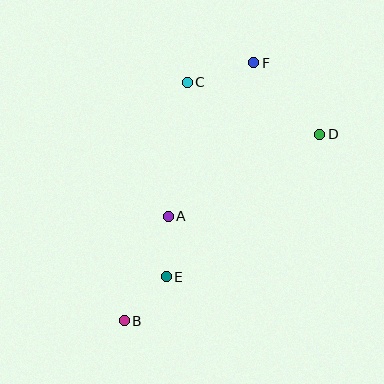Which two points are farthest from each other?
Points B and F are farthest from each other.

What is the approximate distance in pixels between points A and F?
The distance between A and F is approximately 175 pixels.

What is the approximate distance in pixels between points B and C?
The distance between B and C is approximately 247 pixels.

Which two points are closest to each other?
Points A and E are closest to each other.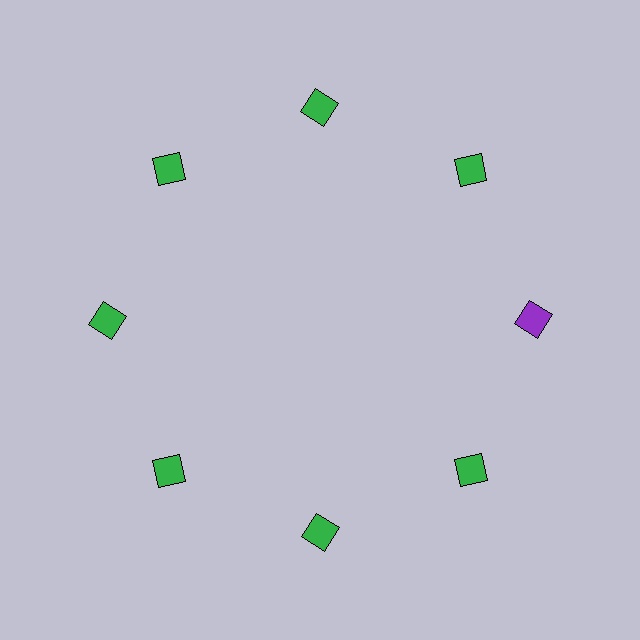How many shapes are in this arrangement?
There are 8 shapes arranged in a ring pattern.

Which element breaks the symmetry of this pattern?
The purple diamond at roughly the 3 o'clock position breaks the symmetry. All other shapes are green diamonds.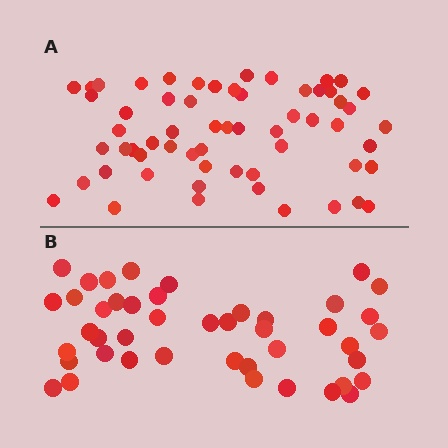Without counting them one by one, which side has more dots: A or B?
Region A (the top region) has more dots.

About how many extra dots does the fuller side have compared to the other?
Region A has approximately 15 more dots than region B.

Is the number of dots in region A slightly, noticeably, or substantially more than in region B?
Region A has noticeably more, but not dramatically so. The ratio is roughly 1.4 to 1.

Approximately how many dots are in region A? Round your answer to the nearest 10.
About 60 dots.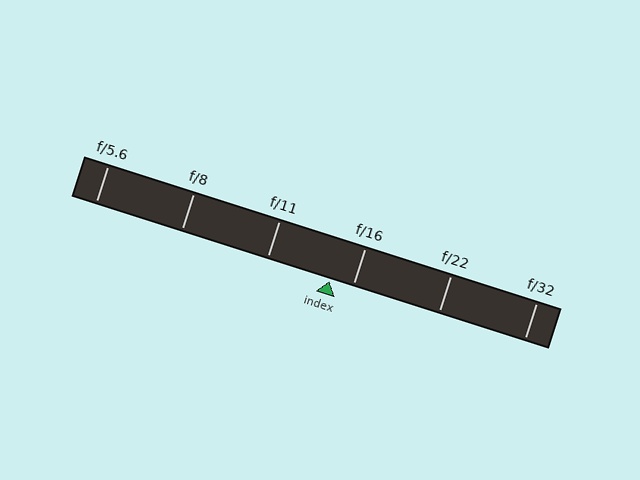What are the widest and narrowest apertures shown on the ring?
The widest aperture shown is f/5.6 and the narrowest is f/32.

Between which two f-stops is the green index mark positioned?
The index mark is between f/11 and f/16.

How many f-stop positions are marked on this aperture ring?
There are 6 f-stop positions marked.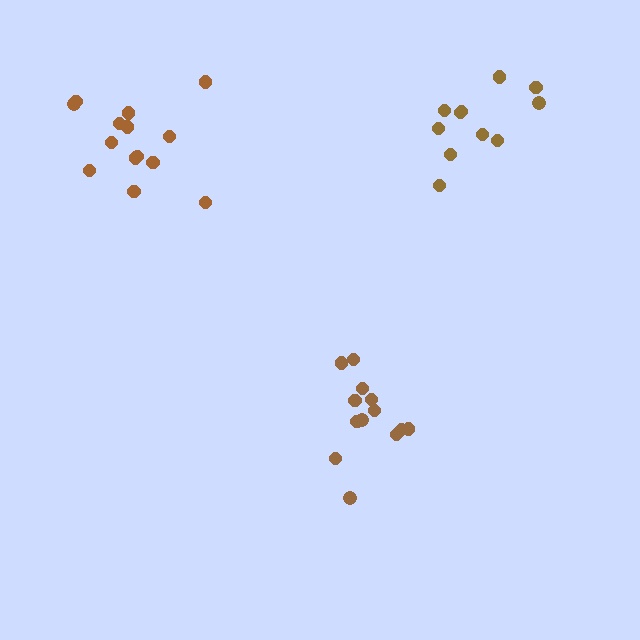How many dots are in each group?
Group 1: 13 dots, Group 2: 14 dots, Group 3: 11 dots (38 total).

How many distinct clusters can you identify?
There are 3 distinct clusters.